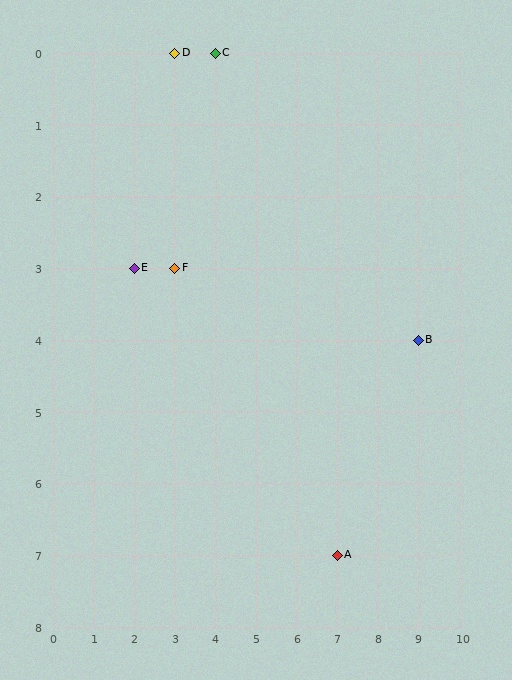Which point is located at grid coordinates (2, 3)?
Point E is at (2, 3).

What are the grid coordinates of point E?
Point E is at grid coordinates (2, 3).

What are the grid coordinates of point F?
Point F is at grid coordinates (3, 3).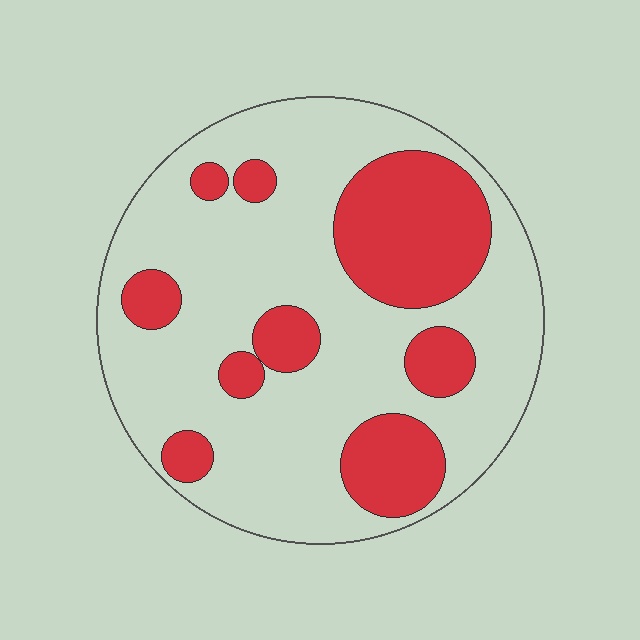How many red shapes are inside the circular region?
9.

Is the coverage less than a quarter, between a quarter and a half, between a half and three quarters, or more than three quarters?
Between a quarter and a half.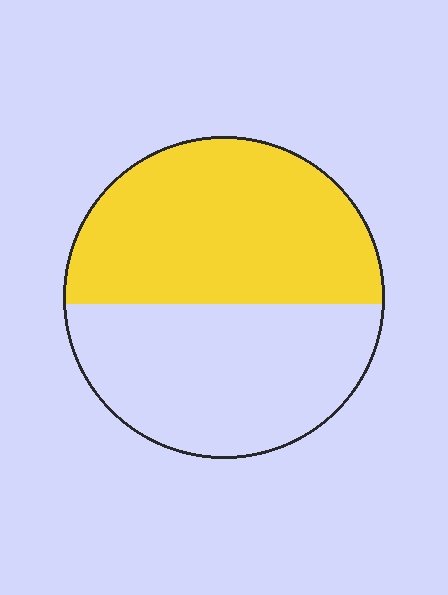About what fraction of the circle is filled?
About one half (1/2).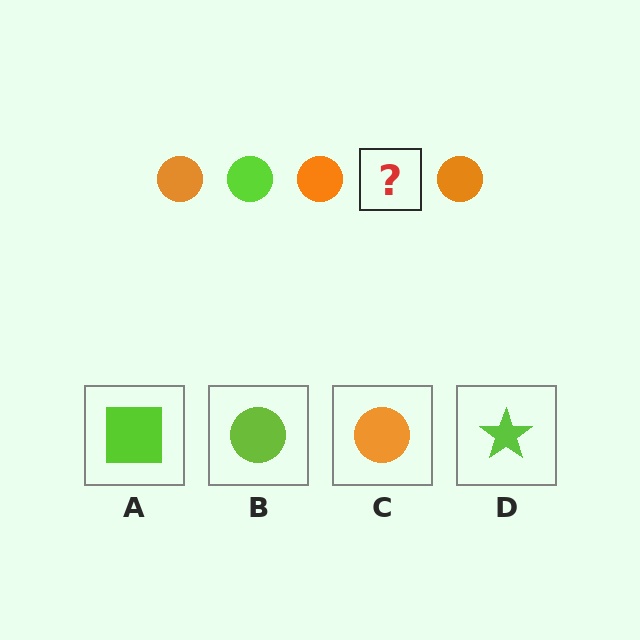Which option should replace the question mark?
Option B.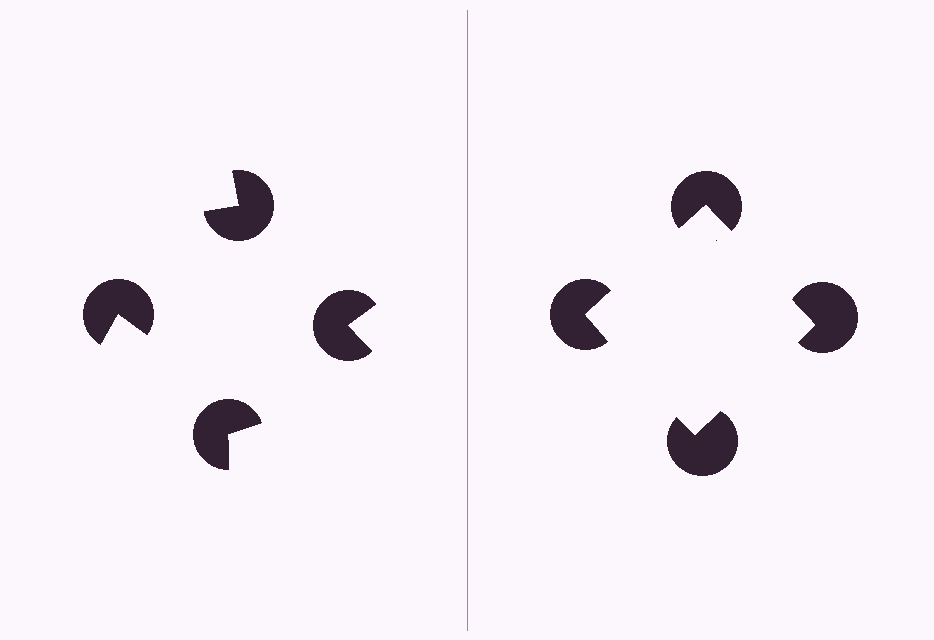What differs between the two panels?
The pac-man discs are positioned identically on both sides; only the wedge orientations differ. On the right they align to a square; on the left they are misaligned.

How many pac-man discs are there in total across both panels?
8 — 4 on each side.